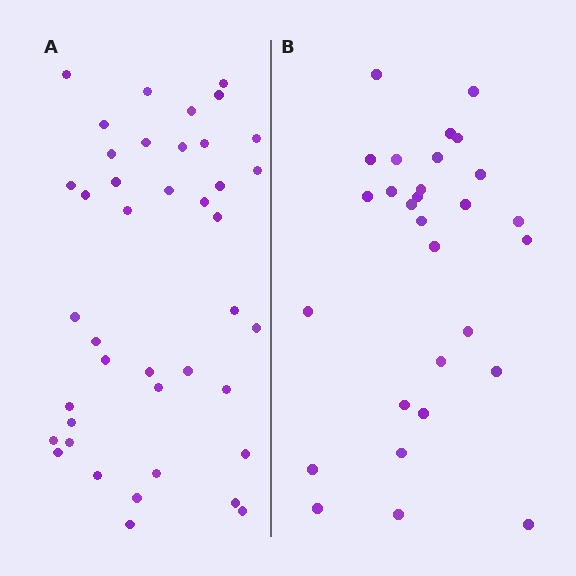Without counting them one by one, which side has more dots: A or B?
Region A (the left region) has more dots.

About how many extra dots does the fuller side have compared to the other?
Region A has roughly 12 or so more dots than region B.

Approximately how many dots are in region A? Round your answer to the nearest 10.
About 40 dots. (The exact count is 41, which rounds to 40.)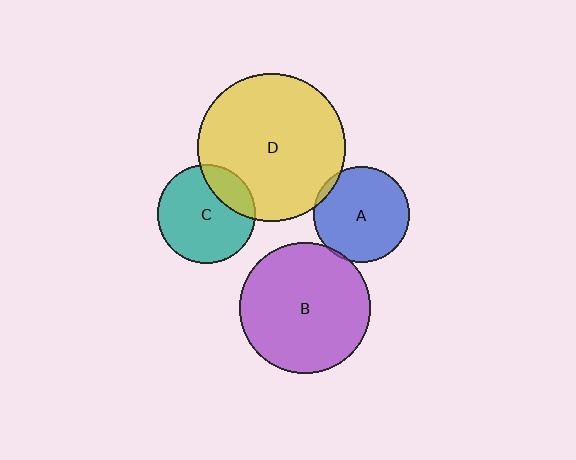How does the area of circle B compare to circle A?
Approximately 1.9 times.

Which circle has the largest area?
Circle D (yellow).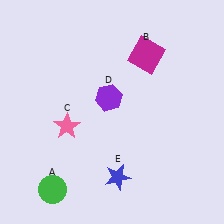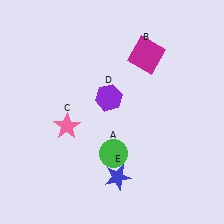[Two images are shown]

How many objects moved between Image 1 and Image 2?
1 object moved between the two images.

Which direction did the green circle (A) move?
The green circle (A) moved right.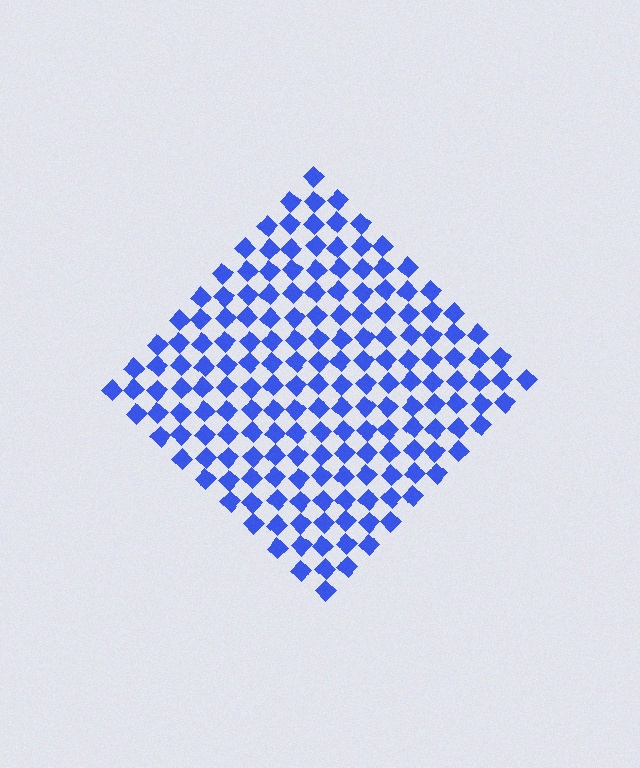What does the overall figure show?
The overall figure shows a diamond.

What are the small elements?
The small elements are diamonds.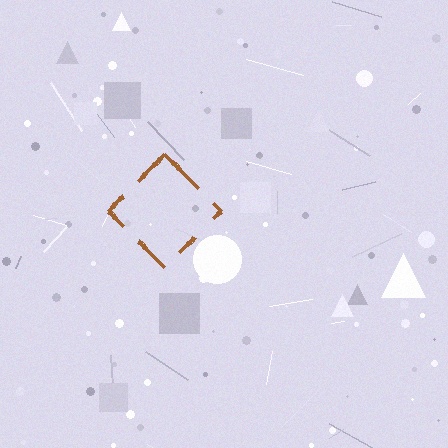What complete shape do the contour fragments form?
The contour fragments form a diamond.